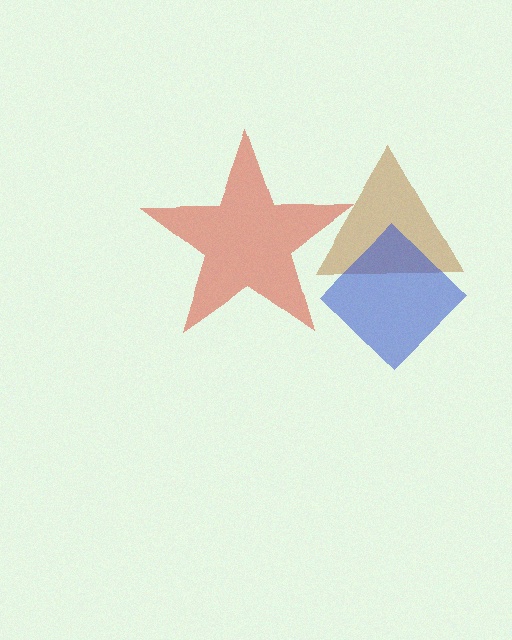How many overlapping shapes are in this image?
There are 3 overlapping shapes in the image.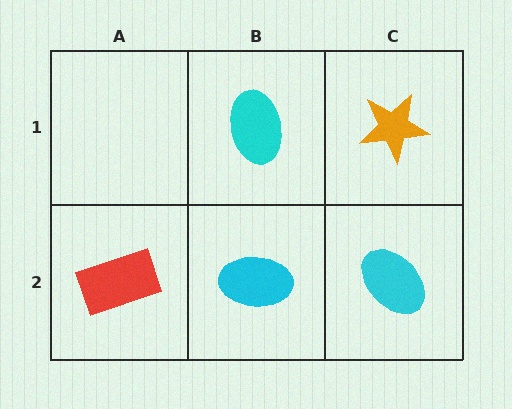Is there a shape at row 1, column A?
No, that cell is empty.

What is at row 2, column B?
A cyan ellipse.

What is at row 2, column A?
A red rectangle.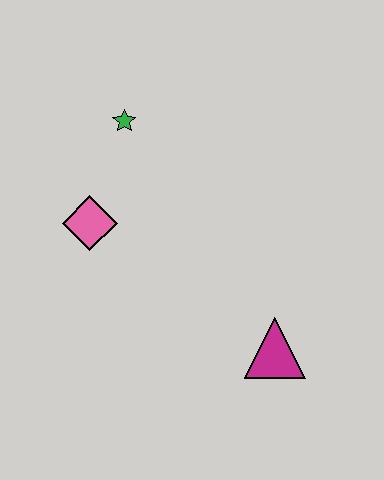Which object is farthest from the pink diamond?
The magenta triangle is farthest from the pink diamond.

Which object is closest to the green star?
The pink diamond is closest to the green star.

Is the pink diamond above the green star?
No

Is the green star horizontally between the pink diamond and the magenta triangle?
Yes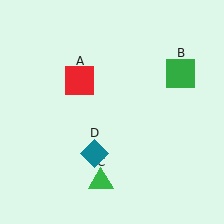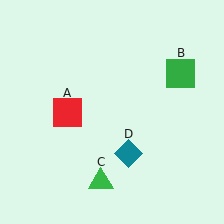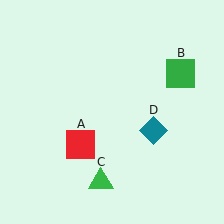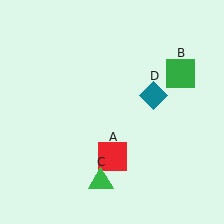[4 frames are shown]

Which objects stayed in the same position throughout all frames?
Green square (object B) and green triangle (object C) remained stationary.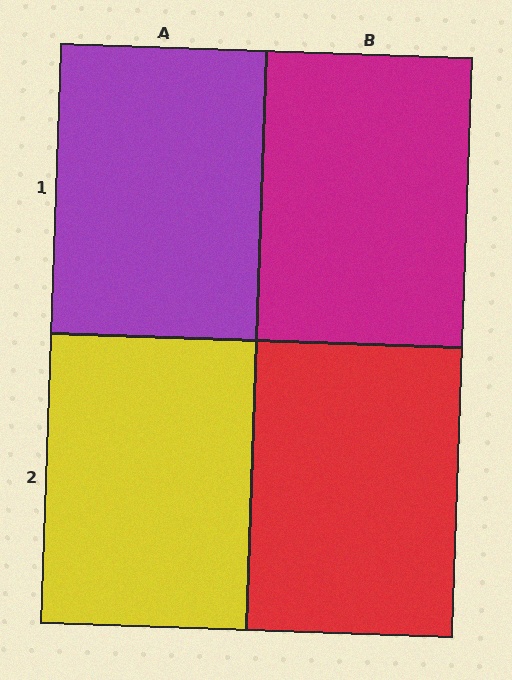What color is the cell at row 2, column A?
Yellow.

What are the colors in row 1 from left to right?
Purple, magenta.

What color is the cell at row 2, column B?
Red.